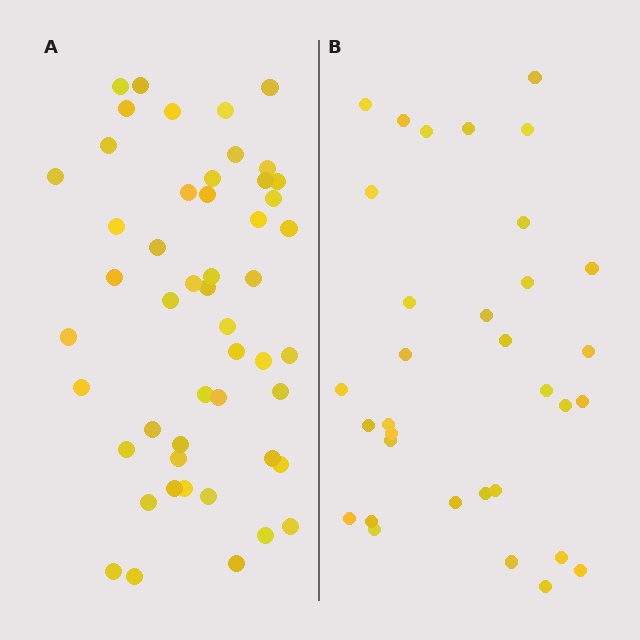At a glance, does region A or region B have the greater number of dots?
Region A (the left region) has more dots.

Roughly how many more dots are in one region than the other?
Region A has approximately 15 more dots than region B.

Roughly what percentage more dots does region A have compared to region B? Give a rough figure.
About 50% more.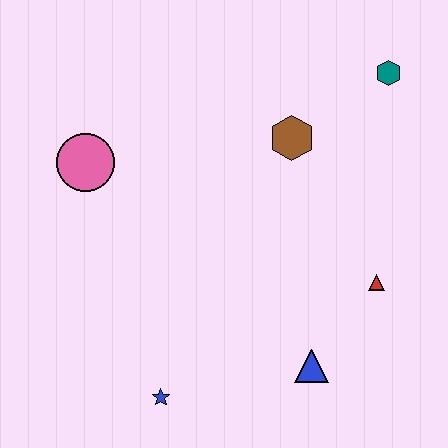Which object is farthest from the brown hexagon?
The blue star is farthest from the brown hexagon.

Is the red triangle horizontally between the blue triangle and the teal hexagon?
Yes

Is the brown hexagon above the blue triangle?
Yes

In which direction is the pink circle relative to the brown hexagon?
The pink circle is to the left of the brown hexagon.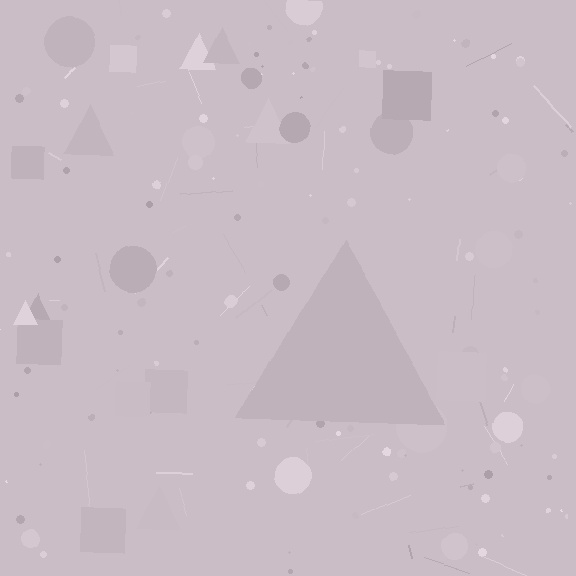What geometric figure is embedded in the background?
A triangle is embedded in the background.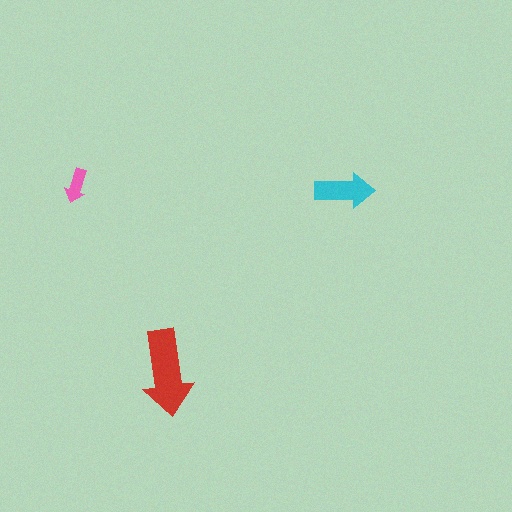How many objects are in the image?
There are 3 objects in the image.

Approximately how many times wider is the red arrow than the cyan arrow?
About 1.5 times wider.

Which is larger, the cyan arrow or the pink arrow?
The cyan one.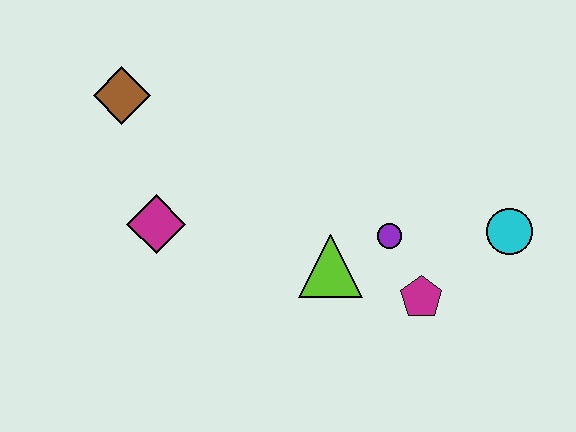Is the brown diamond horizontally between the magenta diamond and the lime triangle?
No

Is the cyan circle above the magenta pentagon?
Yes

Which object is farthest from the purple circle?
The brown diamond is farthest from the purple circle.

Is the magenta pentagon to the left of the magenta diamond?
No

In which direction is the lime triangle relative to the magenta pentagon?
The lime triangle is to the left of the magenta pentagon.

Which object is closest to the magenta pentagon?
The purple circle is closest to the magenta pentagon.